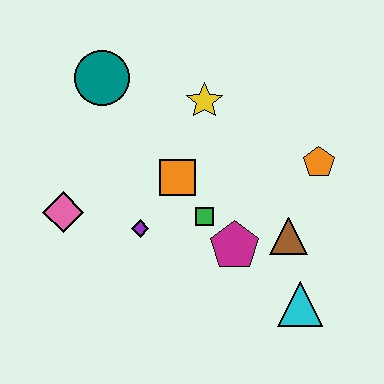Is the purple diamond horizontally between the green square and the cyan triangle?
No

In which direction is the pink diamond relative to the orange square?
The pink diamond is to the left of the orange square.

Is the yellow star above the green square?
Yes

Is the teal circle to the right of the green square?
No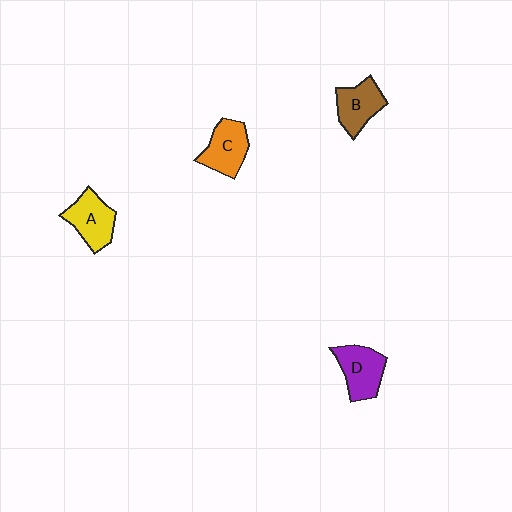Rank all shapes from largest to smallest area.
From largest to smallest: D (purple), A (yellow), C (orange), B (brown).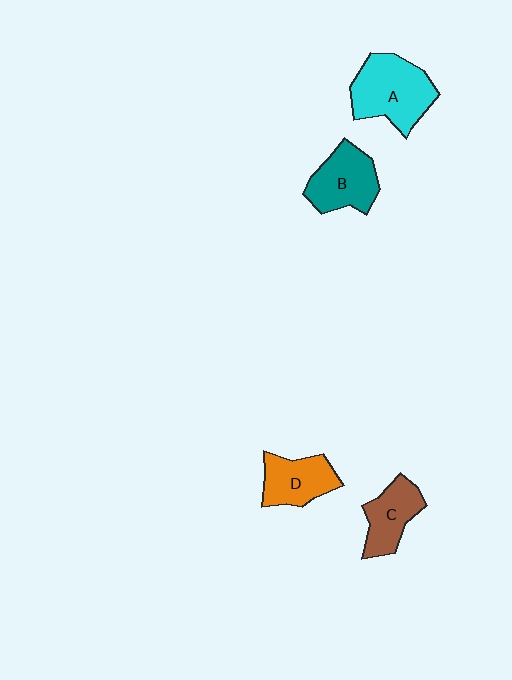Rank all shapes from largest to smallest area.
From largest to smallest: A (cyan), B (teal), D (orange), C (brown).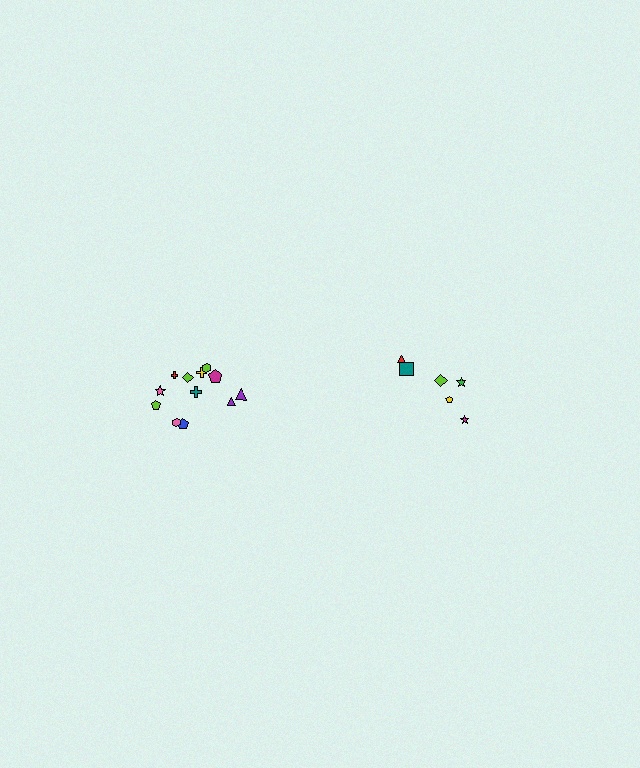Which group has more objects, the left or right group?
The left group.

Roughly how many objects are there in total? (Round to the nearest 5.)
Roughly 20 objects in total.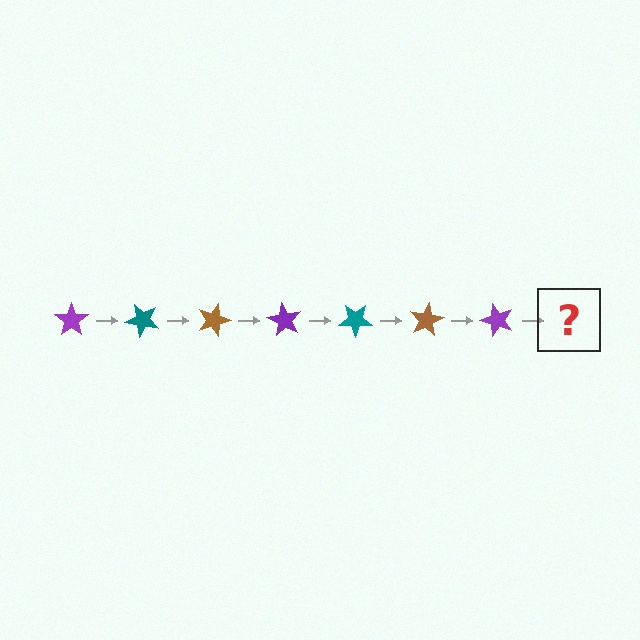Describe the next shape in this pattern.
It should be a teal star, rotated 315 degrees from the start.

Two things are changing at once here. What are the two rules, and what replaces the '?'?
The two rules are that it rotates 45 degrees each step and the color cycles through purple, teal, and brown. The '?' should be a teal star, rotated 315 degrees from the start.